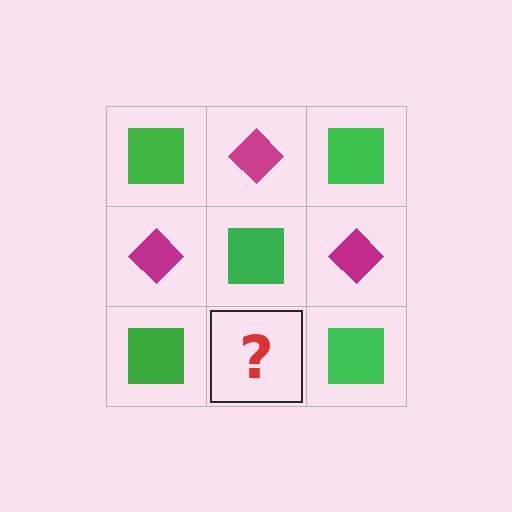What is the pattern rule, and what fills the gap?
The rule is that it alternates green square and magenta diamond in a checkerboard pattern. The gap should be filled with a magenta diamond.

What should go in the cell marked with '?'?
The missing cell should contain a magenta diamond.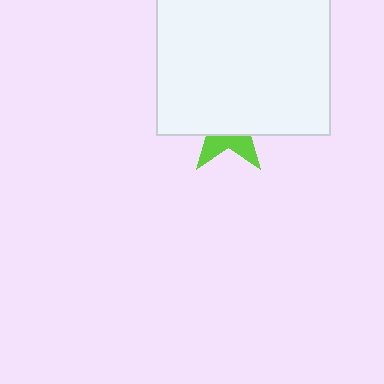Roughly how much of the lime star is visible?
A small part of it is visible (roughly 32%).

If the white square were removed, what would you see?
You would see the complete lime star.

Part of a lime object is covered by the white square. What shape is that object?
It is a star.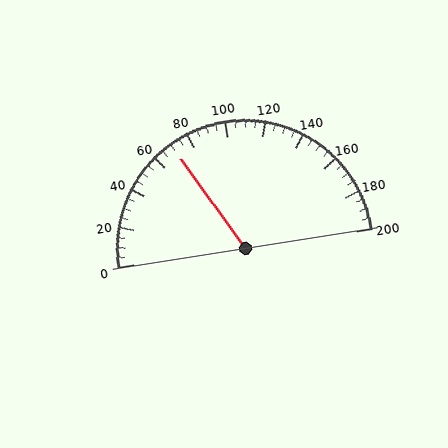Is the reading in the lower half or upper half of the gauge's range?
The reading is in the lower half of the range (0 to 200).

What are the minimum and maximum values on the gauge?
The gauge ranges from 0 to 200.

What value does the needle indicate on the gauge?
The needle indicates approximately 70.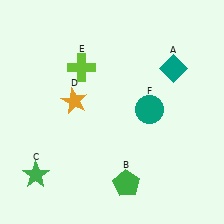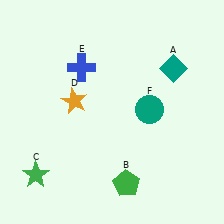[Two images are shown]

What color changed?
The cross (E) changed from lime in Image 1 to blue in Image 2.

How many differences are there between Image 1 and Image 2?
There is 1 difference between the two images.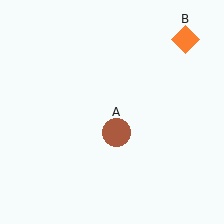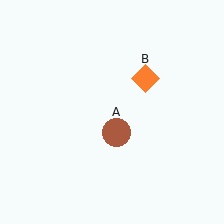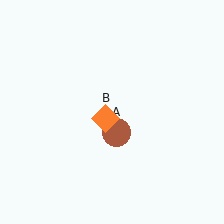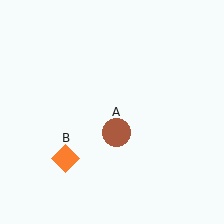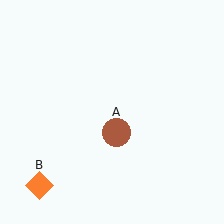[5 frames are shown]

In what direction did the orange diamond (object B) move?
The orange diamond (object B) moved down and to the left.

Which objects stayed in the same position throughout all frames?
Brown circle (object A) remained stationary.